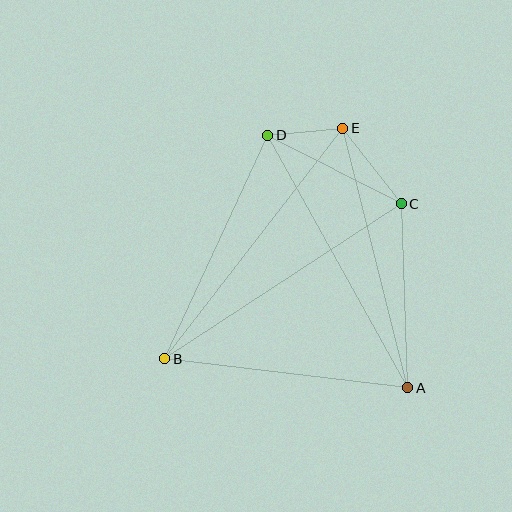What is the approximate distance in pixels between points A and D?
The distance between A and D is approximately 288 pixels.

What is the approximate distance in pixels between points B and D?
The distance between B and D is approximately 246 pixels.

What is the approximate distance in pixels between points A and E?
The distance between A and E is approximately 267 pixels.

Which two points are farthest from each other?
Points B and E are farthest from each other.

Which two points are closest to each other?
Points D and E are closest to each other.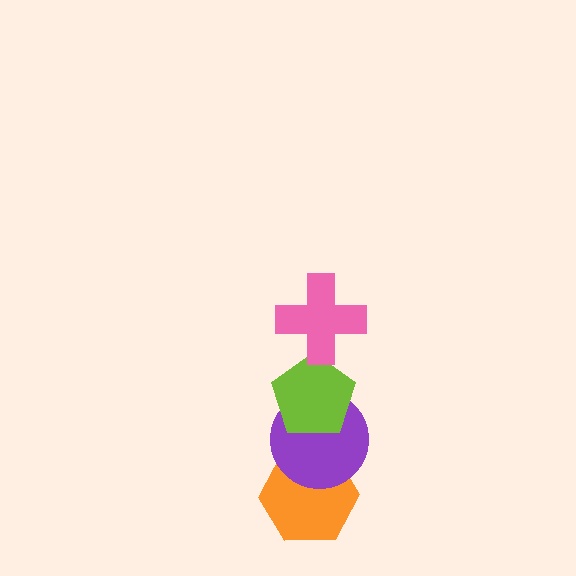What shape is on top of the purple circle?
The lime pentagon is on top of the purple circle.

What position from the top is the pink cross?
The pink cross is 1st from the top.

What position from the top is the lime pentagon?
The lime pentagon is 2nd from the top.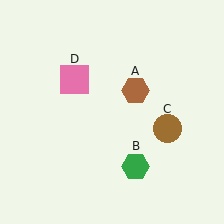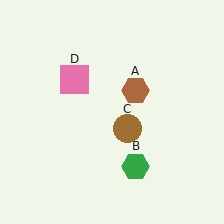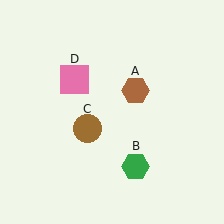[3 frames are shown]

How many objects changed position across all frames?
1 object changed position: brown circle (object C).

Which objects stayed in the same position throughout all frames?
Brown hexagon (object A) and green hexagon (object B) and pink square (object D) remained stationary.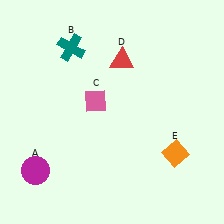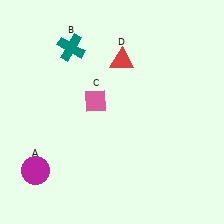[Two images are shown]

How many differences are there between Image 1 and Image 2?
There is 1 difference between the two images.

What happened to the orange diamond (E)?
The orange diamond (E) was removed in Image 2. It was in the bottom-right area of Image 1.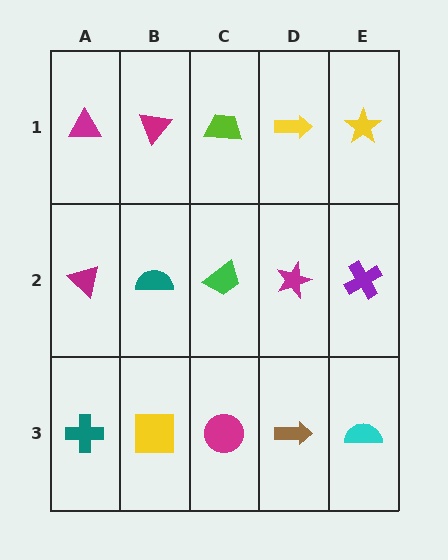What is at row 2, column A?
A magenta triangle.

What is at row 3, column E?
A cyan semicircle.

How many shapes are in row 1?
5 shapes.